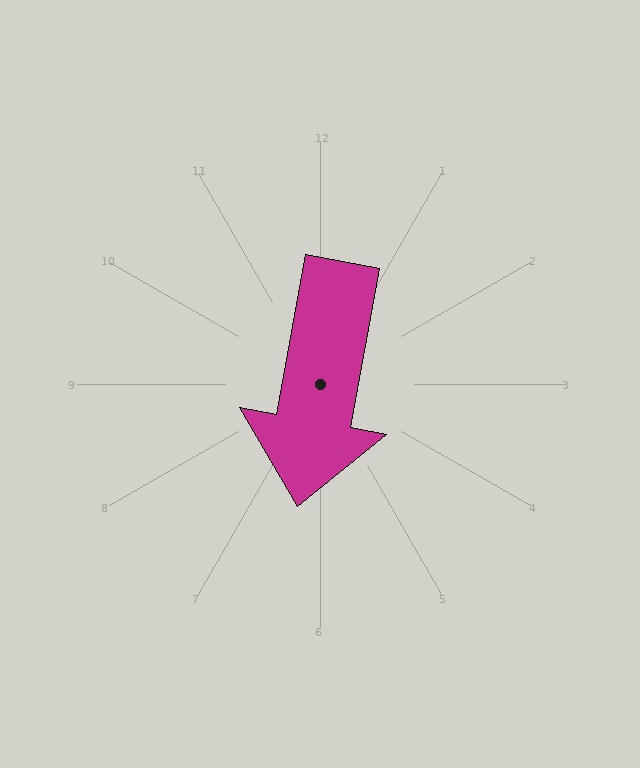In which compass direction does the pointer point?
South.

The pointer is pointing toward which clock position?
Roughly 6 o'clock.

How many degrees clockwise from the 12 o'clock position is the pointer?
Approximately 190 degrees.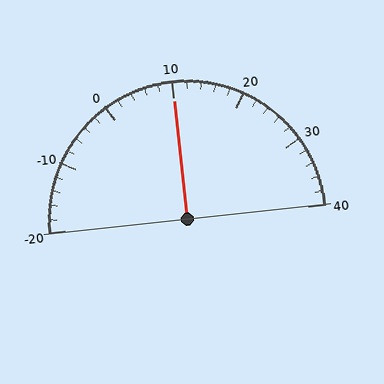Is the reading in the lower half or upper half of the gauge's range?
The reading is in the upper half of the range (-20 to 40).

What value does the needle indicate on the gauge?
The needle indicates approximately 10.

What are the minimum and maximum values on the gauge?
The gauge ranges from -20 to 40.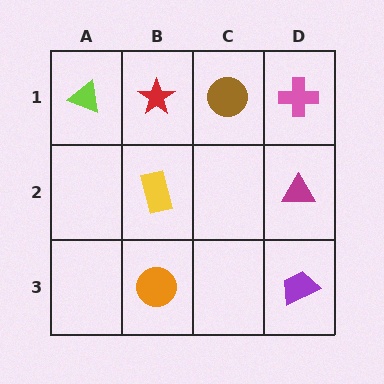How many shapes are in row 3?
2 shapes.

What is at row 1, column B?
A red star.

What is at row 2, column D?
A magenta triangle.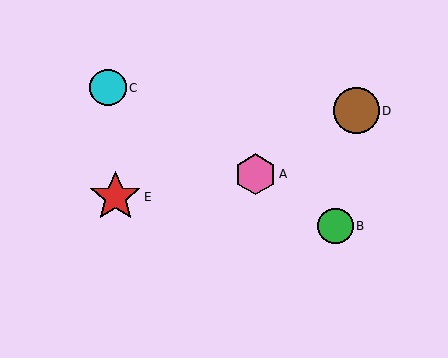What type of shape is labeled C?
Shape C is a cyan circle.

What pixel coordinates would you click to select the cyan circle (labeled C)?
Click at (108, 88) to select the cyan circle C.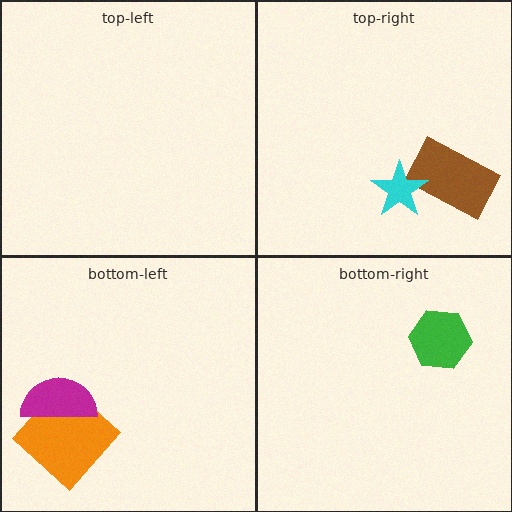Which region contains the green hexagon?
The bottom-right region.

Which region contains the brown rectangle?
The top-right region.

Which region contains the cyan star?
The top-right region.